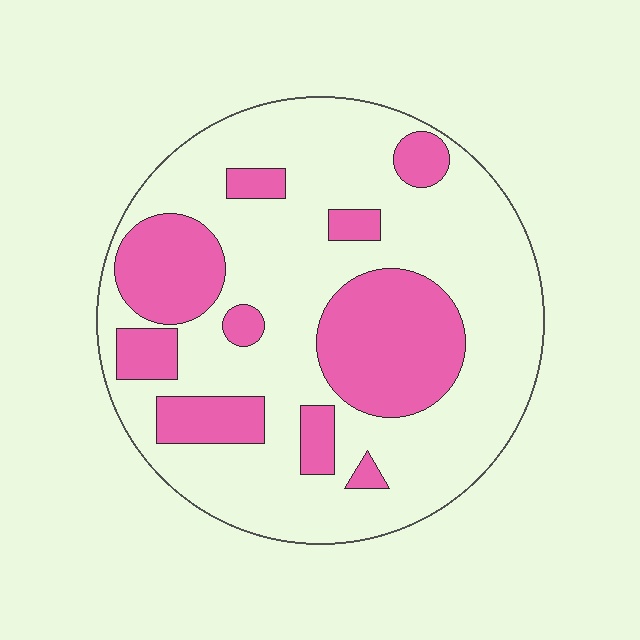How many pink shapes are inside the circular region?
10.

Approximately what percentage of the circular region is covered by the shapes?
Approximately 30%.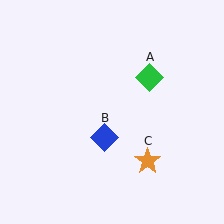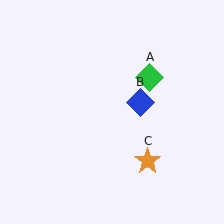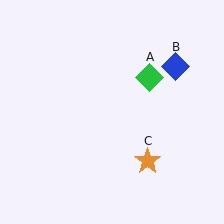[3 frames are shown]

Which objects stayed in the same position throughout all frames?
Green diamond (object A) and orange star (object C) remained stationary.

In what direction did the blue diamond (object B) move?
The blue diamond (object B) moved up and to the right.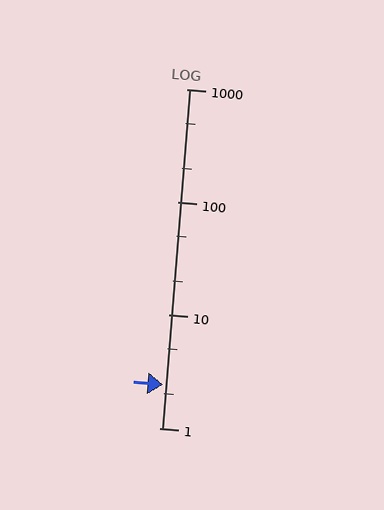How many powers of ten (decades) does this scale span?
The scale spans 3 decades, from 1 to 1000.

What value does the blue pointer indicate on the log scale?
The pointer indicates approximately 2.4.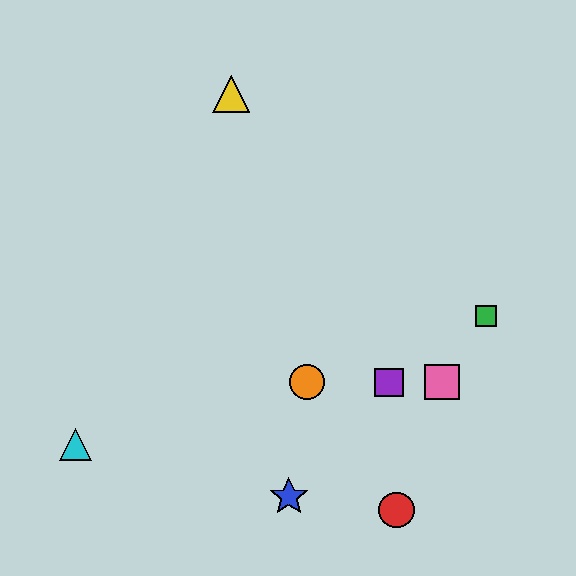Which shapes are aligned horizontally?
The purple square, the orange circle, the pink square are aligned horizontally.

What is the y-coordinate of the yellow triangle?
The yellow triangle is at y≈94.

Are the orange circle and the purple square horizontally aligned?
Yes, both are at y≈382.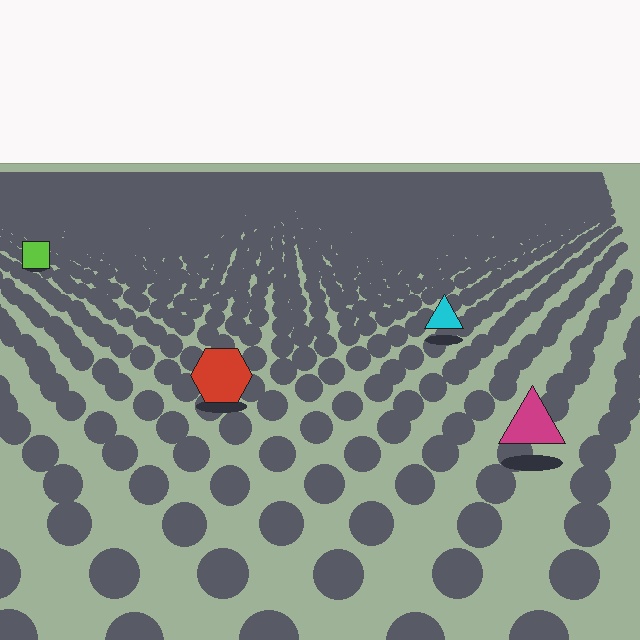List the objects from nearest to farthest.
From nearest to farthest: the magenta triangle, the red hexagon, the cyan triangle, the lime square.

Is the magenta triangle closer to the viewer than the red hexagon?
Yes. The magenta triangle is closer — you can tell from the texture gradient: the ground texture is coarser near it.